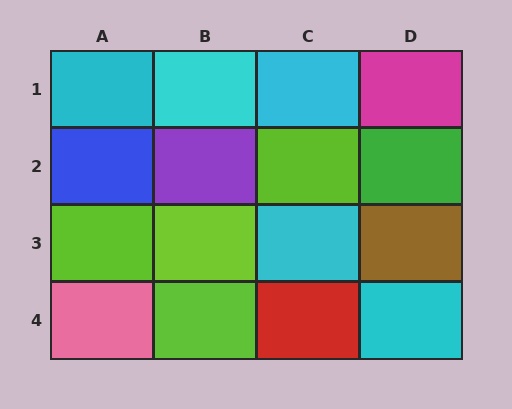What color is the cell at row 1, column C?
Cyan.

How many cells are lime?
4 cells are lime.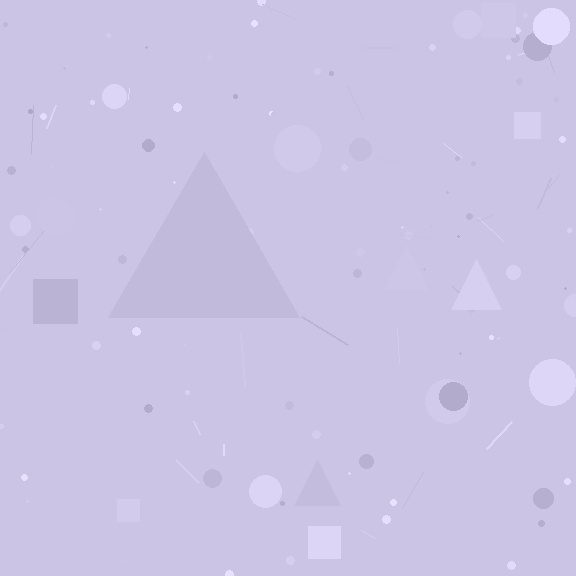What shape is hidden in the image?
A triangle is hidden in the image.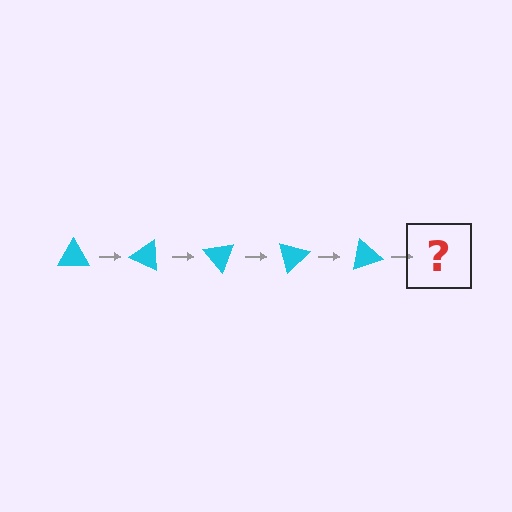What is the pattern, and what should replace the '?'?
The pattern is that the triangle rotates 25 degrees each step. The '?' should be a cyan triangle rotated 125 degrees.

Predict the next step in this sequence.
The next step is a cyan triangle rotated 125 degrees.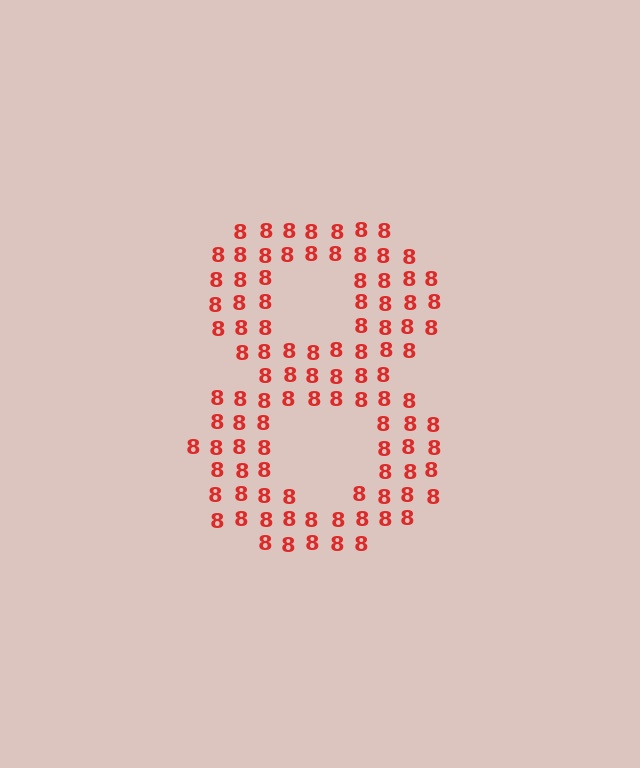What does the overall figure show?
The overall figure shows the digit 8.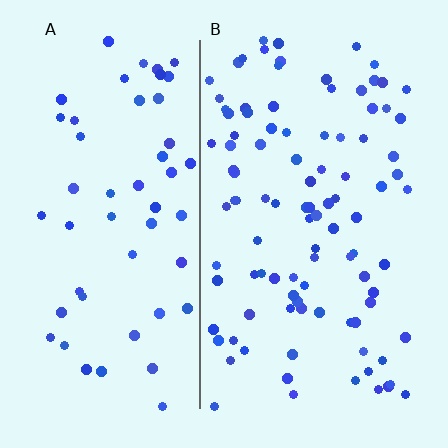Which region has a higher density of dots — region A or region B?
B (the right).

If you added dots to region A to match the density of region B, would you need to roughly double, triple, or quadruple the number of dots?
Approximately double.